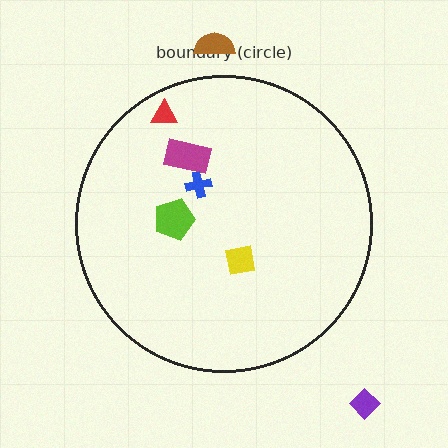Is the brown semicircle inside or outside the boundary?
Outside.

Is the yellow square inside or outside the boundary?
Inside.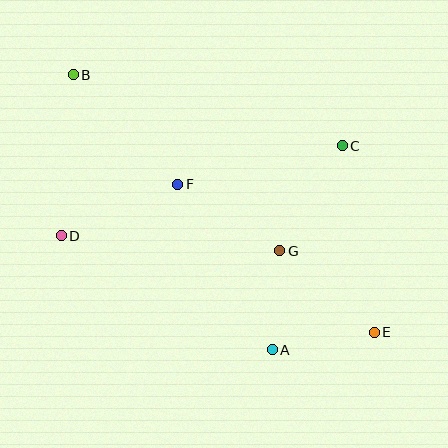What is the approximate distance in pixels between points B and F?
The distance between B and F is approximately 152 pixels.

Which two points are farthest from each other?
Points B and E are farthest from each other.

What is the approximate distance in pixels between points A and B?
The distance between A and B is approximately 339 pixels.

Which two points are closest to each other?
Points A and G are closest to each other.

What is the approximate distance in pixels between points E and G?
The distance between E and G is approximately 125 pixels.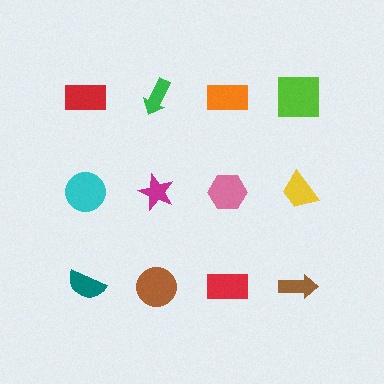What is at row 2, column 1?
A cyan circle.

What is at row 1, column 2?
A green arrow.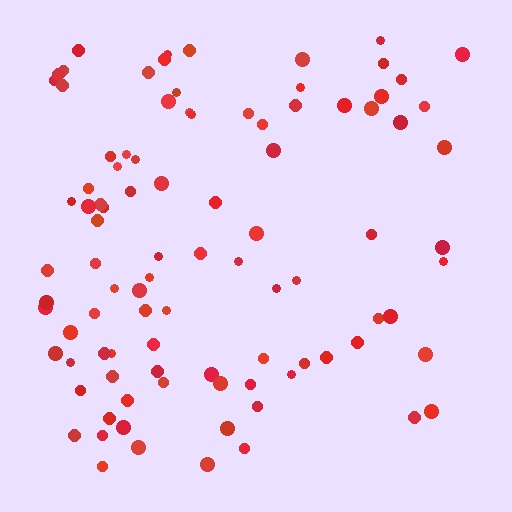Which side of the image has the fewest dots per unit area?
The right.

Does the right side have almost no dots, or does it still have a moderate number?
Still a moderate number, just noticeably fewer than the left.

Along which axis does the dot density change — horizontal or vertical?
Horizontal.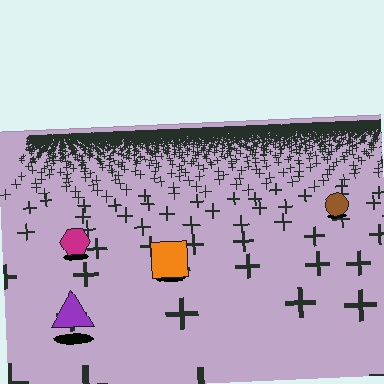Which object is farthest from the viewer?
The brown circle is farthest from the viewer. It appears smaller and the ground texture around it is denser.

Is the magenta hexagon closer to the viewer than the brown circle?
Yes. The magenta hexagon is closer — you can tell from the texture gradient: the ground texture is coarser near it.